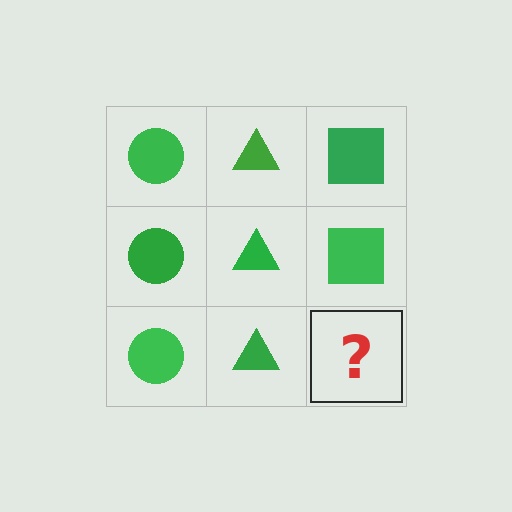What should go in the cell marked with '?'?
The missing cell should contain a green square.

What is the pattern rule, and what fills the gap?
The rule is that each column has a consistent shape. The gap should be filled with a green square.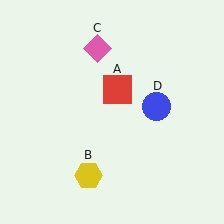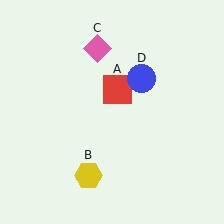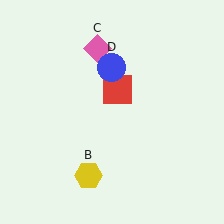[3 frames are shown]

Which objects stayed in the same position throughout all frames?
Red square (object A) and yellow hexagon (object B) and pink diamond (object C) remained stationary.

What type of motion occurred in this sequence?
The blue circle (object D) rotated counterclockwise around the center of the scene.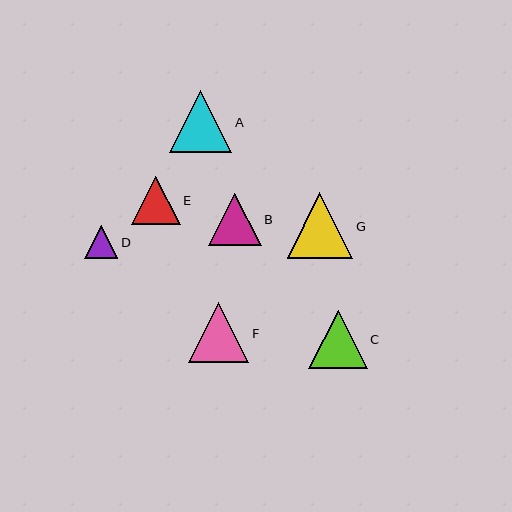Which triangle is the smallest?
Triangle D is the smallest with a size of approximately 33 pixels.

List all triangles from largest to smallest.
From largest to smallest: G, A, F, C, B, E, D.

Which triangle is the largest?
Triangle G is the largest with a size of approximately 66 pixels.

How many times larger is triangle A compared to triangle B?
Triangle A is approximately 1.2 times the size of triangle B.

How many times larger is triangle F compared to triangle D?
Triangle F is approximately 1.8 times the size of triangle D.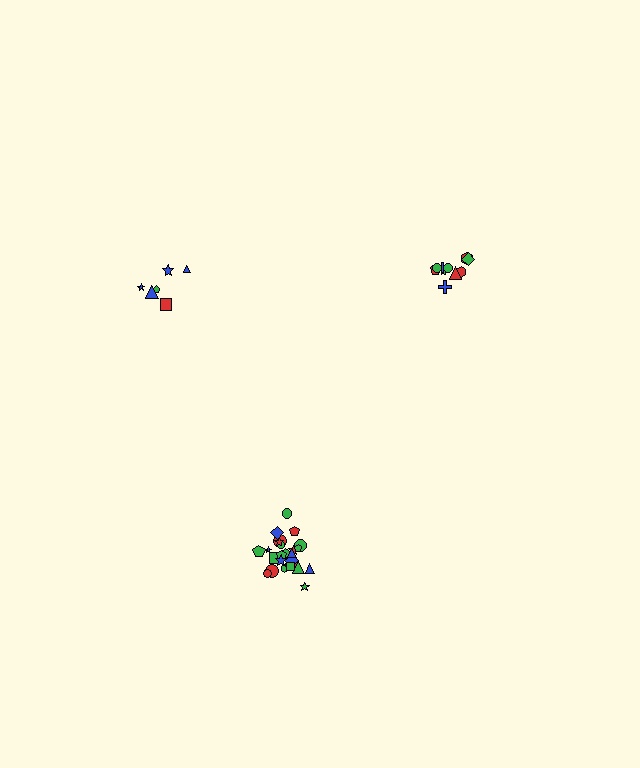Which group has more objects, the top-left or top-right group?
The top-right group.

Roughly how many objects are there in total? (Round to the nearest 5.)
Roughly 40 objects in total.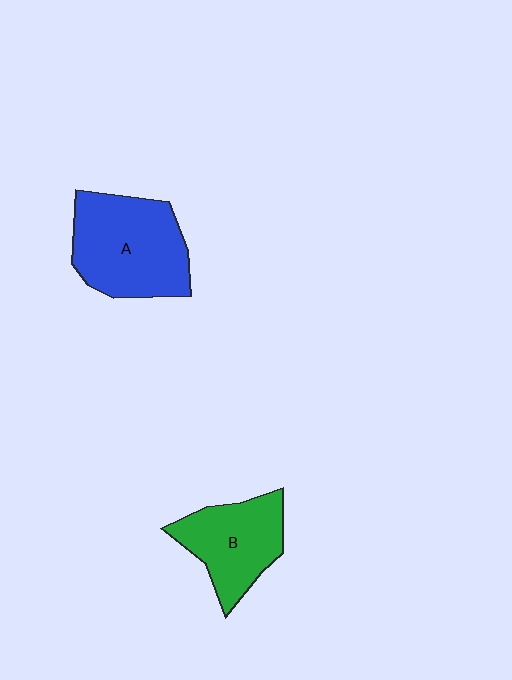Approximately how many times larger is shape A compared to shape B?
Approximately 1.3 times.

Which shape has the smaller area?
Shape B (green).